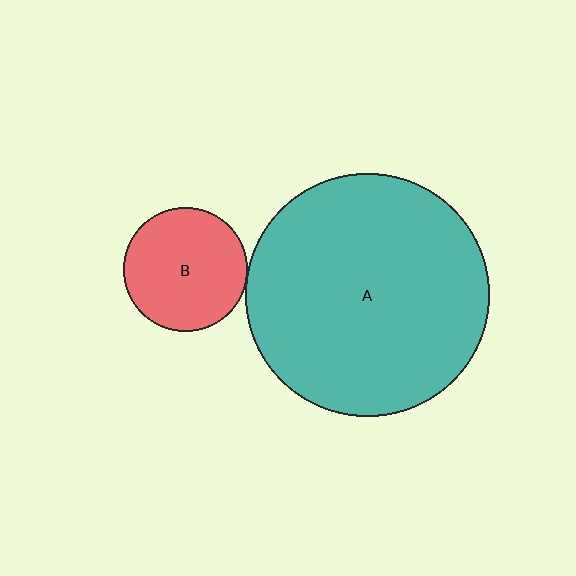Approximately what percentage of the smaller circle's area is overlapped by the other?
Approximately 5%.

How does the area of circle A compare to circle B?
Approximately 3.9 times.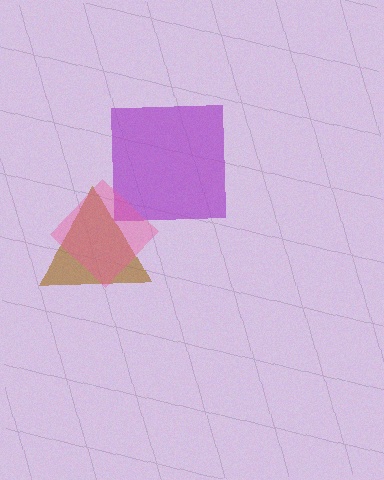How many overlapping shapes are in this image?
There are 3 overlapping shapes in the image.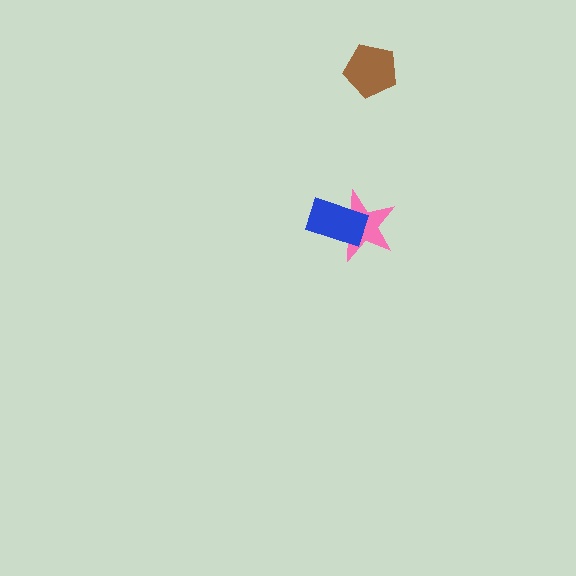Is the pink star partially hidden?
Yes, it is partially covered by another shape.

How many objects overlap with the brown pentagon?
0 objects overlap with the brown pentagon.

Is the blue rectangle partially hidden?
No, no other shape covers it.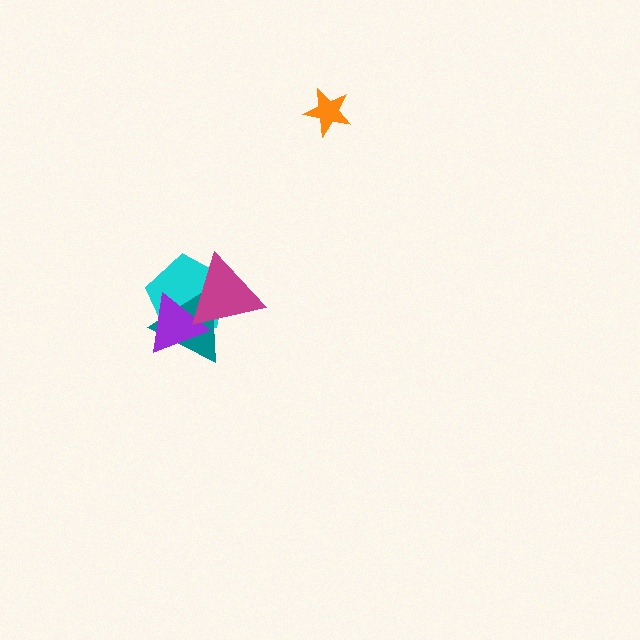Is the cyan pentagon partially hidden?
Yes, it is partially covered by another shape.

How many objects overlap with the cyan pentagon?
3 objects overlap with the cyan pentagon.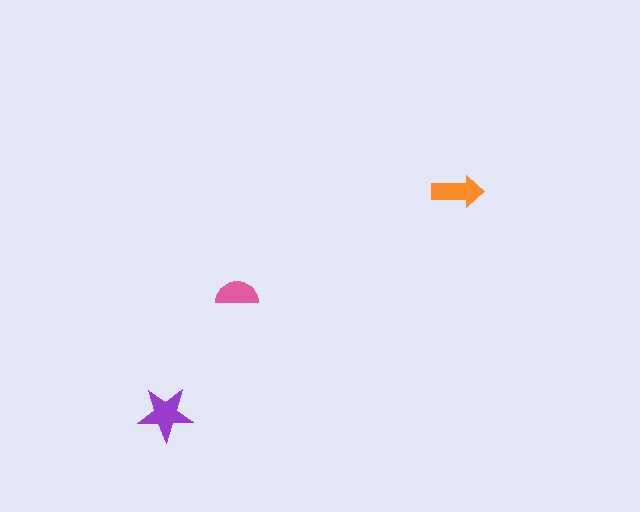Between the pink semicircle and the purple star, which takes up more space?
The purple star.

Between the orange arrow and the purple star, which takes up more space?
The purple star.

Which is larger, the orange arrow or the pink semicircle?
The orange arrow.